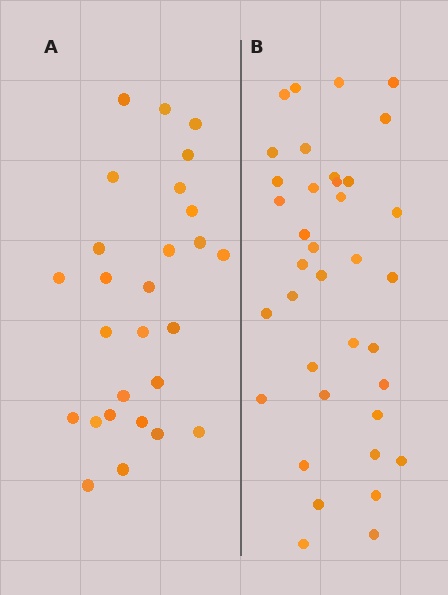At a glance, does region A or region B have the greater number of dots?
Region B (the right region) has more dots.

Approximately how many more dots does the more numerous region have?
Region B has roughly 10 or so more dots than region A.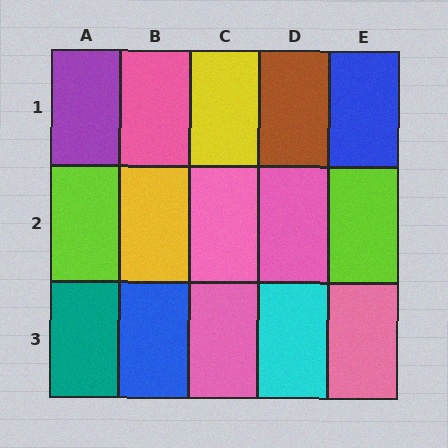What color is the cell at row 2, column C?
Pink.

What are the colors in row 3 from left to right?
Teal, blue, pink, cyan, pink.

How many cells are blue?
2 cells are blue.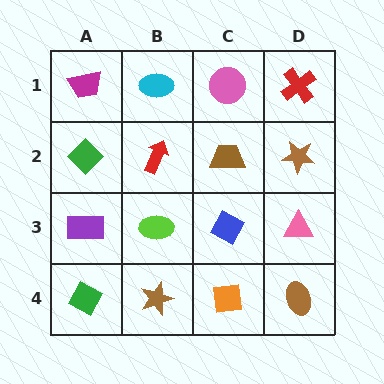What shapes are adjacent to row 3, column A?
A green diamond (row 2, column A), a green diamond (row 4, column A), a lime ellipse (row 3, column B).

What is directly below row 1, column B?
A red arrow.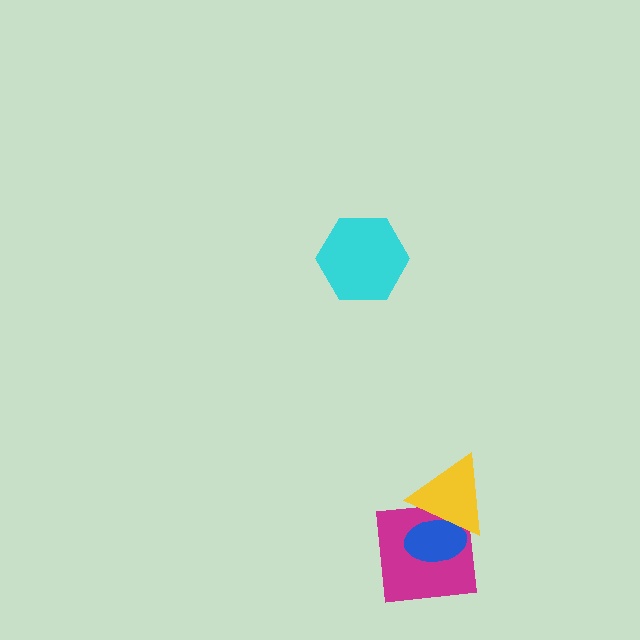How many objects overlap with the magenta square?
2 objects overlap with the magenta square.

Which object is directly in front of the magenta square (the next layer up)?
The blue ellipse is directly in front of the magenta square.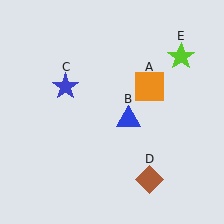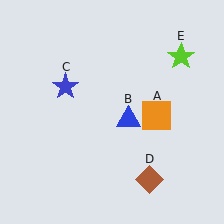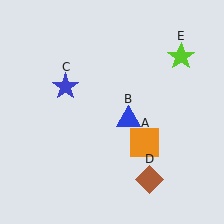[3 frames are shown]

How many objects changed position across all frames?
1 object changed position: orange square (object A).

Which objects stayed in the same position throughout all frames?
Blue triangle (object B) and blue star (object C) and brown diamond (object D) and lime star (object E) remained stationary.